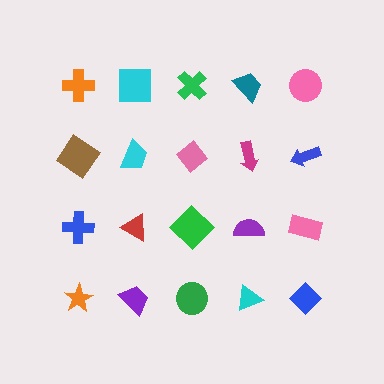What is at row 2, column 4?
A magenta arrow.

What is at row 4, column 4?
A cyan triangle.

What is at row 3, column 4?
A purple semicircle.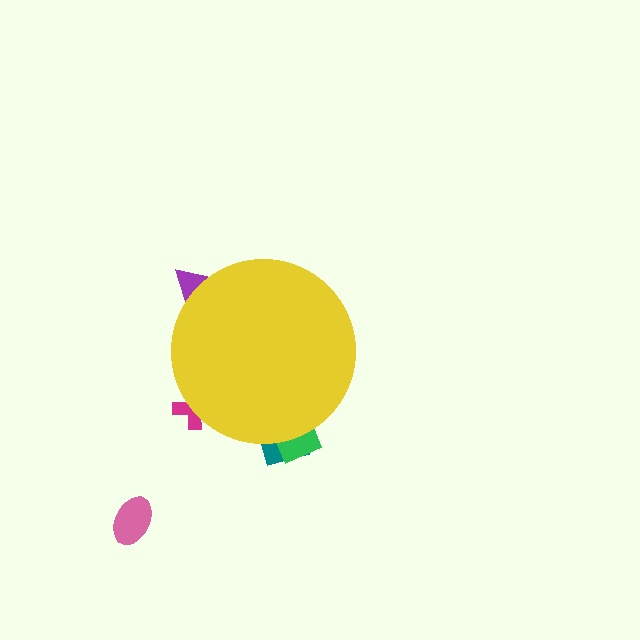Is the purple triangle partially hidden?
Yes, the purple triangle is partially hidden behind the yellow circle.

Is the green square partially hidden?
Yes, the green square is partially hidden behind the yellow circle.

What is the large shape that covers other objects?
A yellow circle.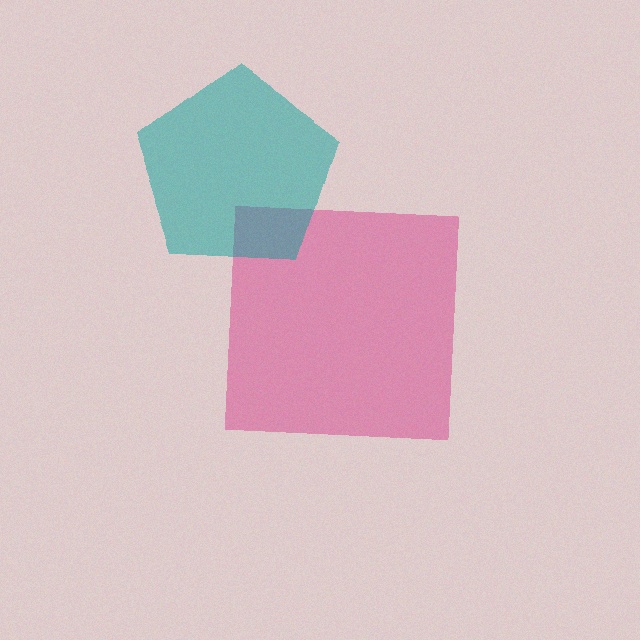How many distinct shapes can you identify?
There are 2 distinct shapes: a magenta square, a teal pentagon.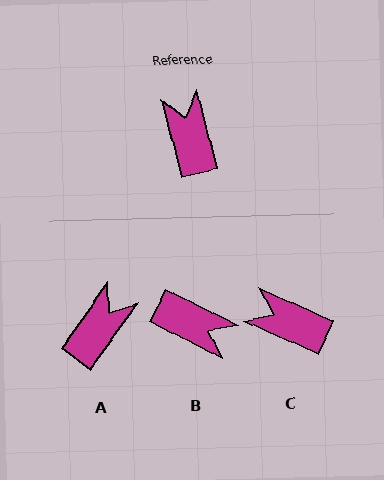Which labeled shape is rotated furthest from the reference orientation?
B, about 131 degrees away.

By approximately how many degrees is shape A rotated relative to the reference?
Approximately 50 degrees clockwise.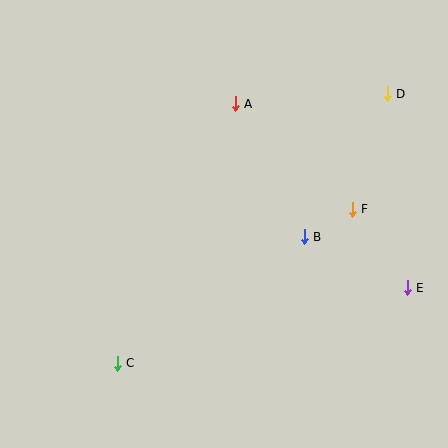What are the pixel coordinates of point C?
Point C is at (117, 363).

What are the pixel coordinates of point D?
Point D is at (387, 94).